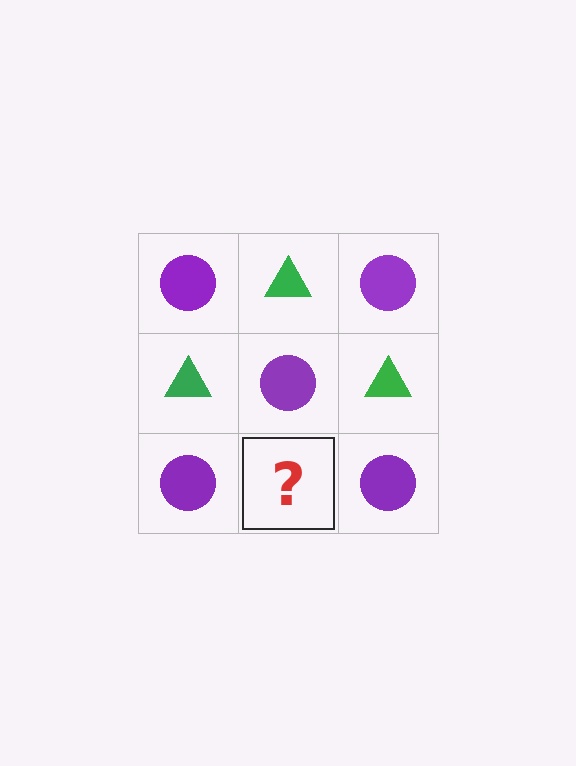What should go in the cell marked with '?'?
The missing cell should contain a green triangle.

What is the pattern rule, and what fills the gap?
The rule is that it alternates purple circle and green triangle in a checkerboard pattern. The gap should be filled with a green triangle.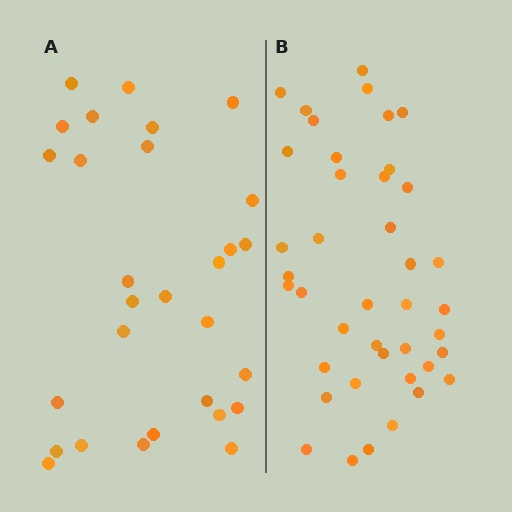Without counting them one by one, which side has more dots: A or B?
Region B (the right region) has more dots.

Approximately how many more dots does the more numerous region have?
Region B has roughly 12 or so more dots than region A.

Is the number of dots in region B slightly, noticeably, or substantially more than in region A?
Region B has noticeably more, but not dramatically so. The ratio is roughly 1.4 to 1.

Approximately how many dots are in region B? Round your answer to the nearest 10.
About 40 dots. (The exact count is 41, which rounds to 40.)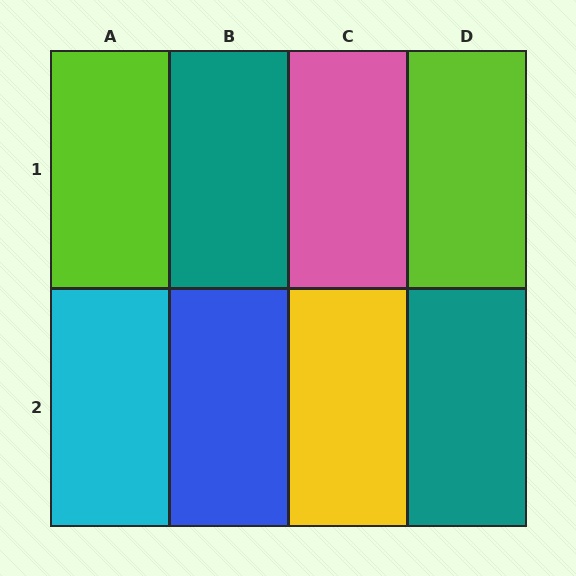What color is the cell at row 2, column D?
Teal.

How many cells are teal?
2 cells are teal.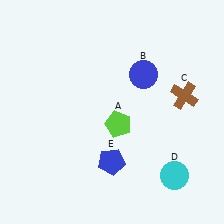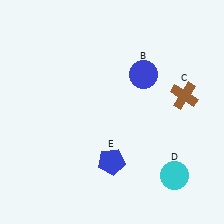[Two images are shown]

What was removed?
The lime pentagon (A) was removed in Image 2.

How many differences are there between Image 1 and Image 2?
There is 1 difference between the two images.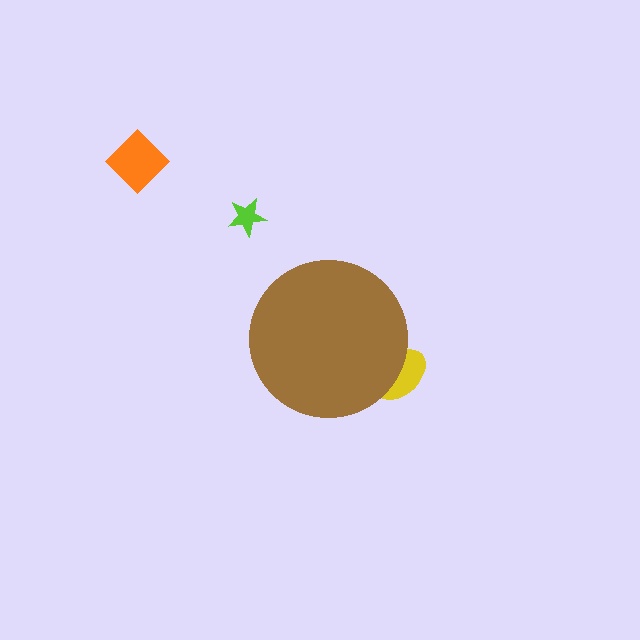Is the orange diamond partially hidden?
No, the orange diamond is fully visible.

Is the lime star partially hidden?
No, the lime star is fully visible.